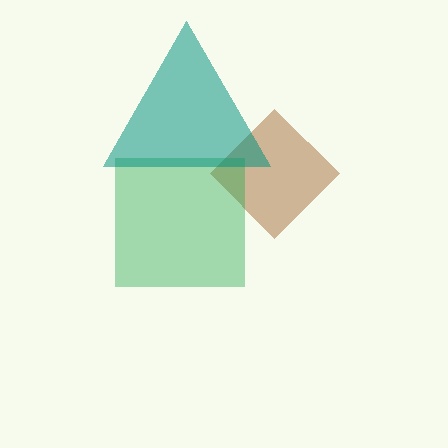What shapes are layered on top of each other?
The layered shapes are: a brown diamond, a green square, a teal triangle.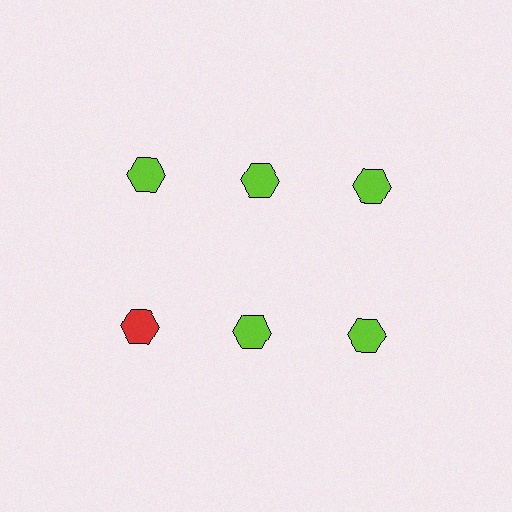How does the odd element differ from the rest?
It has a different color: red instead of lime.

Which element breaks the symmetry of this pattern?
The red hexagon in the second row, leftmost column breaks the symmetry. All other shapes are lime hexagons.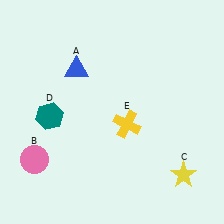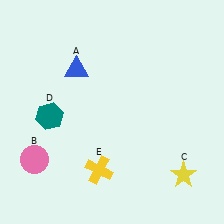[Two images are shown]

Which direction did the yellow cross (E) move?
The yellow cross (E) moved down.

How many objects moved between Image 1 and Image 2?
1 object moved between the two images.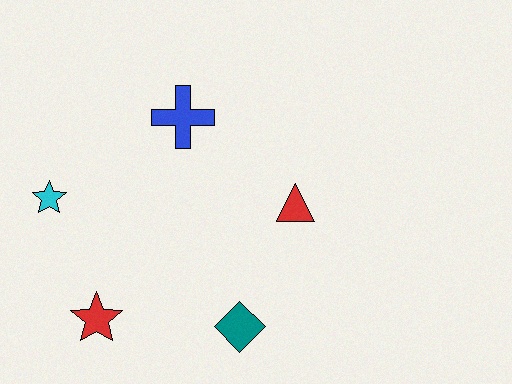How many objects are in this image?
There are 5 objects.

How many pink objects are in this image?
There are no pink objects.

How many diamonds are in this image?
There is 1 diamond.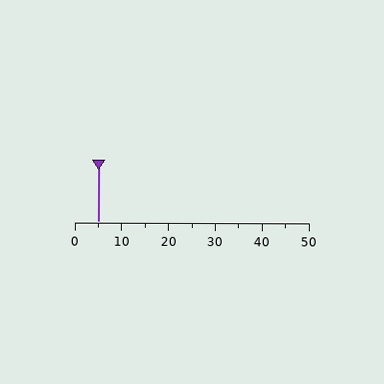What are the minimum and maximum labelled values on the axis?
The axis runs from 0 to 50.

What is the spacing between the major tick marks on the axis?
The major ticks are spaced 10 apart.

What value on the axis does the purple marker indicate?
The marker indicates approximately 5.